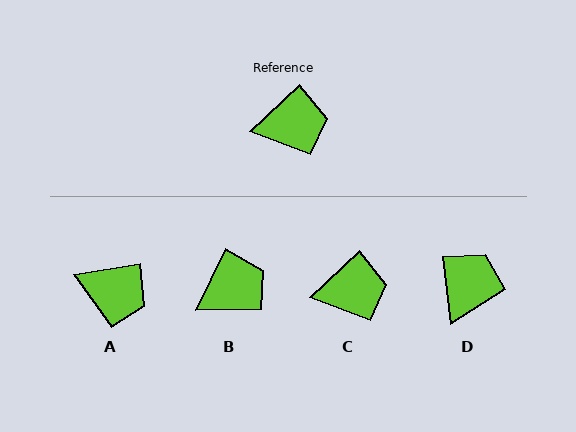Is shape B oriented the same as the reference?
No, it is off by about 22 degrees.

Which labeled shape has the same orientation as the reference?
C.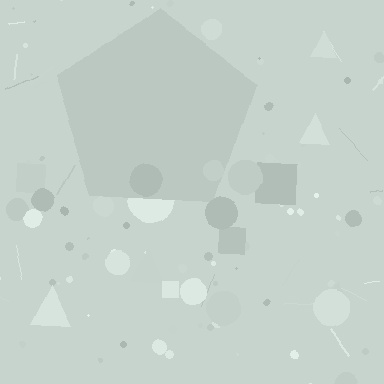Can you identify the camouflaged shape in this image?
The camouflaged shape is a pentagon.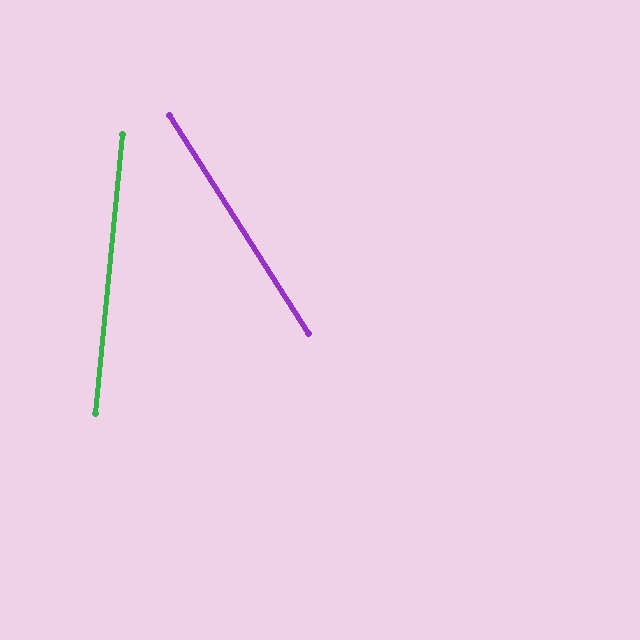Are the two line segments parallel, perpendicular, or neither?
Neither parallel nor perpendicular — they differ by about 38°.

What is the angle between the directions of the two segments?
Approximately 38 degrees.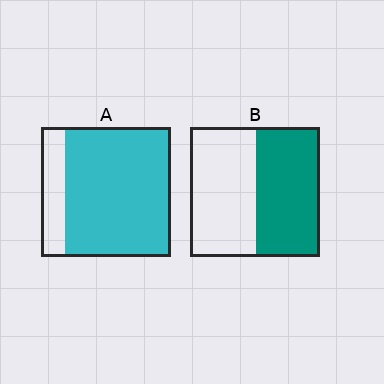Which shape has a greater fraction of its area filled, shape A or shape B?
Shape A.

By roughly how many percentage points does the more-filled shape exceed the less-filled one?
By roughly 30 percentage points (A over B).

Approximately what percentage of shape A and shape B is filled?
A is approximately 80% and B is approximately 50%.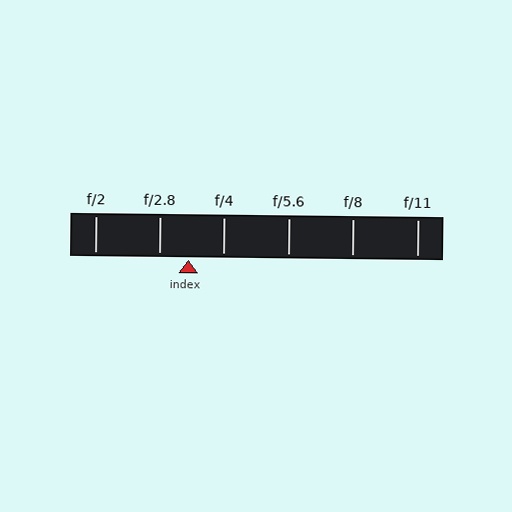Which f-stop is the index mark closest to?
The index mark is closest to f/2.8.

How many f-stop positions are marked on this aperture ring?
There are 6 f-stop positions marked.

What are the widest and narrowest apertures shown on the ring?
The widest aperture shown is f/2 and the narrowest is f/11.